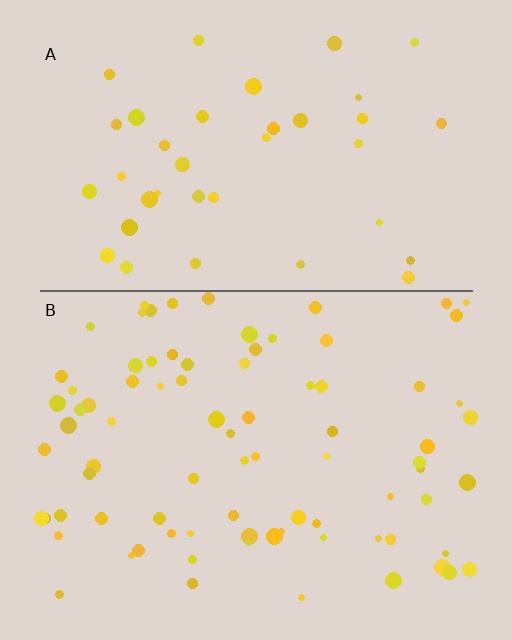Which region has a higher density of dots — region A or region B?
B (the bottom).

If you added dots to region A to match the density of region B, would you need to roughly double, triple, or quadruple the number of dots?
Approximately double.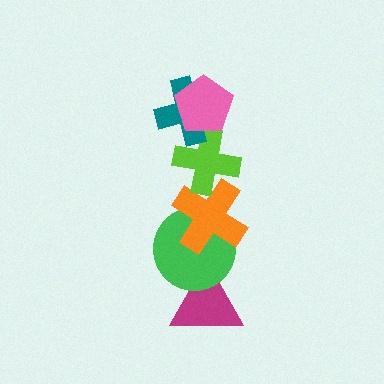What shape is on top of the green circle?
The orange cross is on top of the green circle.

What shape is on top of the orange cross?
The lime cross is on top of the orange cross.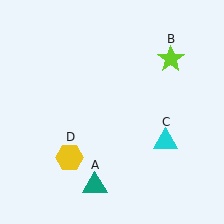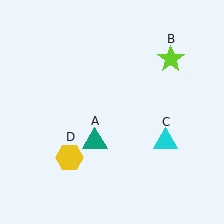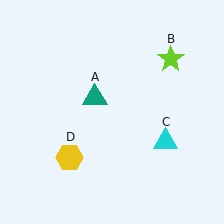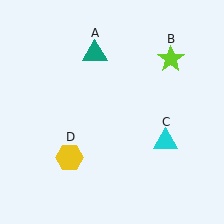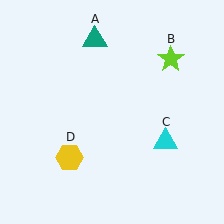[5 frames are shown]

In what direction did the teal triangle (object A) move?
The teal triangle (object A) moved up.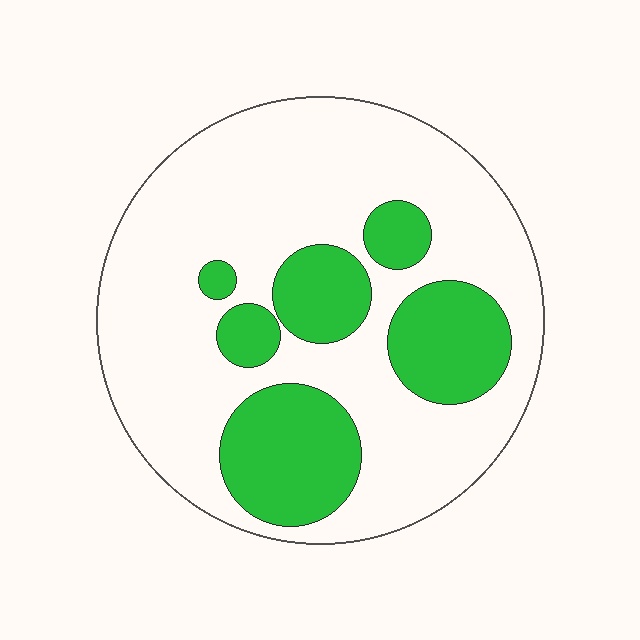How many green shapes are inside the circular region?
6.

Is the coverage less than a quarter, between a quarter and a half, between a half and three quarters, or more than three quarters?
Between a quarter and a half.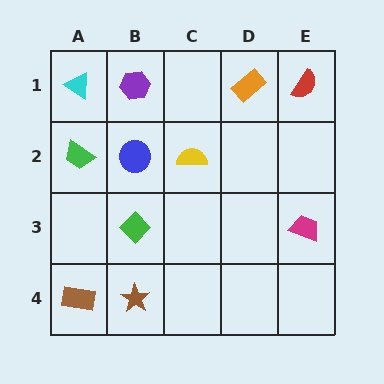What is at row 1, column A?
A cyan triangle.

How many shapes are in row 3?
2 shapes.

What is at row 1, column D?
An orange rectangle.